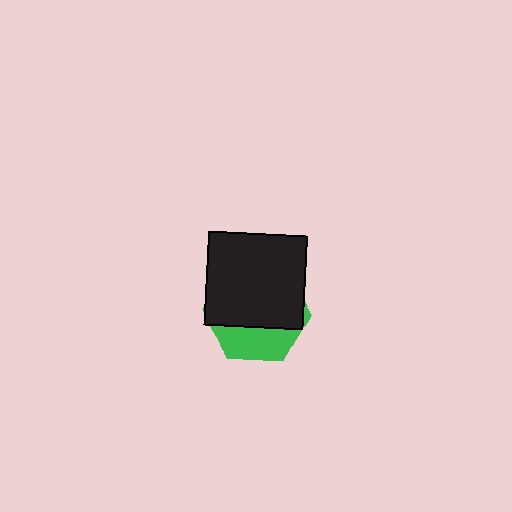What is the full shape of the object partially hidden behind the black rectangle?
The partially hidden object is a green hexagon.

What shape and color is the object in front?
The object in front is a black rectangle.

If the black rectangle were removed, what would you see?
You would see the complete green hexagon.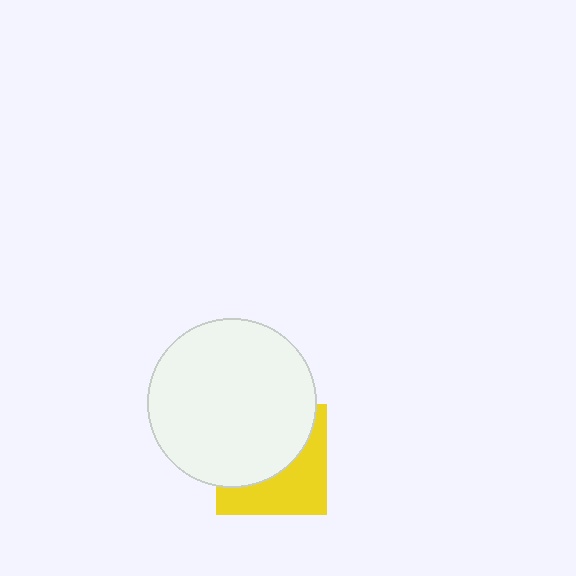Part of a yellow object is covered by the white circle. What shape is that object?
It is a square.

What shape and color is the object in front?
The object in front is a white circle.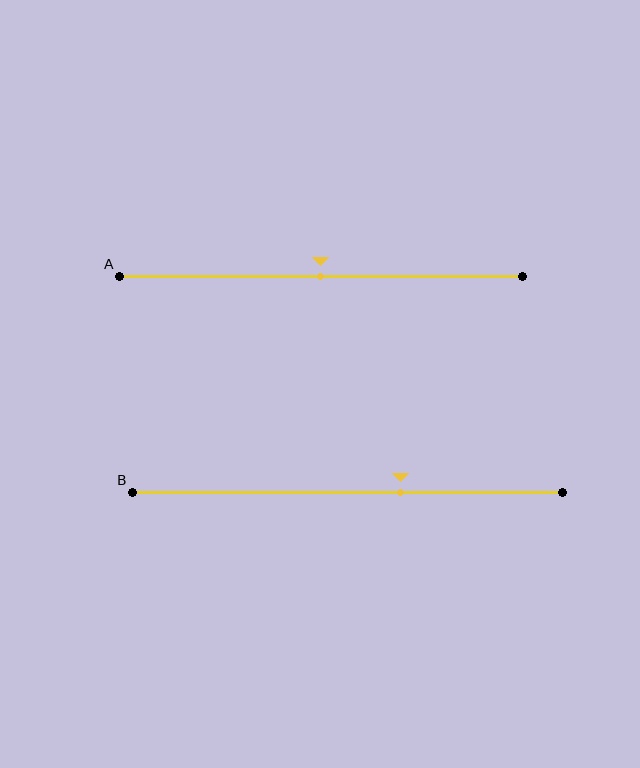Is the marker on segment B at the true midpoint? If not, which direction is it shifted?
No, the marker on segment B is shifted to the right by about 12% of the segment length.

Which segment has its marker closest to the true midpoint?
Segment A has its marker closest to the true midpoint.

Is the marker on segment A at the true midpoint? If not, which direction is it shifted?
Yes, the marker on segment A is at the true midpoint.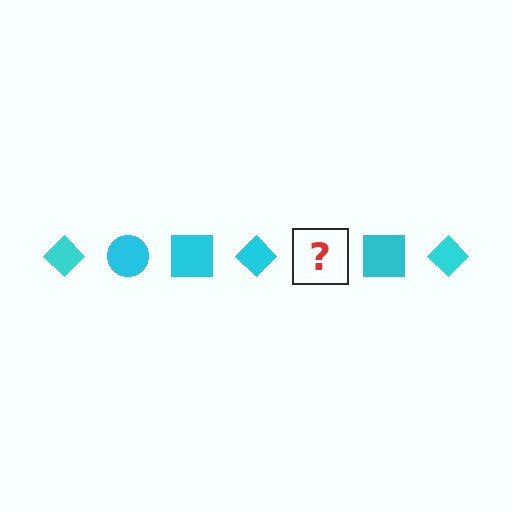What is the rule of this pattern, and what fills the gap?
The rule is that the pattern cycles through diamond, circle, square shapes in cyan. The gap should be filled with a cyan circle.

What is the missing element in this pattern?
The missing element is a cyan circle.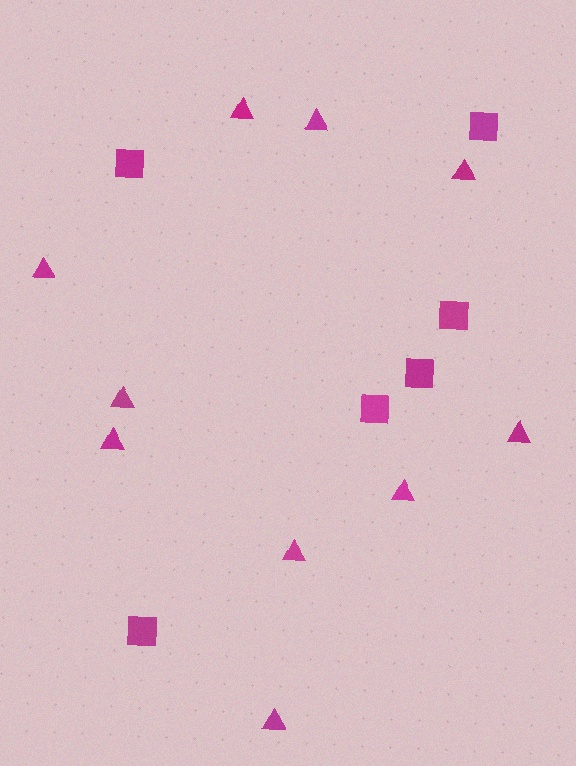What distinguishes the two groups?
There are 2 groups: one group of squares (6) and one group of triangles (10).